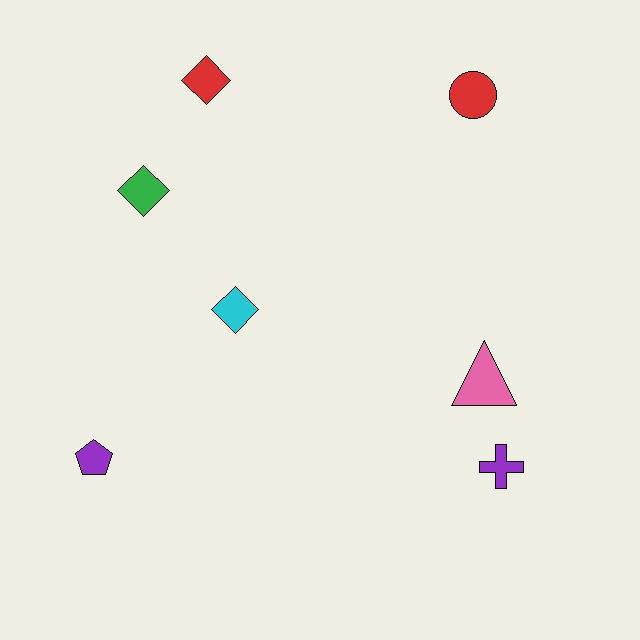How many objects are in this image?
There are 7 objects.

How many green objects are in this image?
There is 1 green object.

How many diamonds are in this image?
There are 3 diamonds.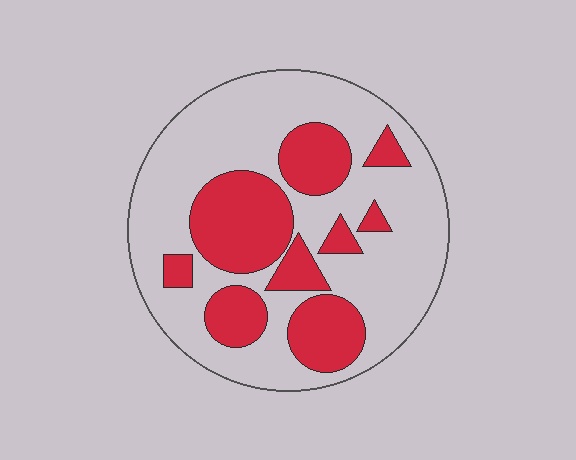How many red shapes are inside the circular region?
9.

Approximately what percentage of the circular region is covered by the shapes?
Approximately 35%.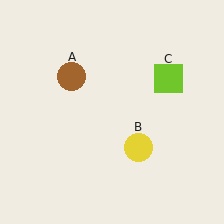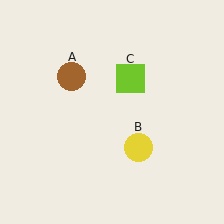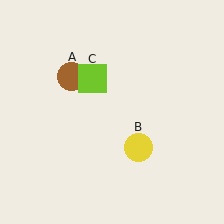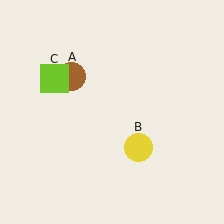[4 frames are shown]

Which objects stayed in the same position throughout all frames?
Brown circle (object A) and yellow circle (object B) remained stationary.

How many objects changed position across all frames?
1 object changed position: lime square (object C).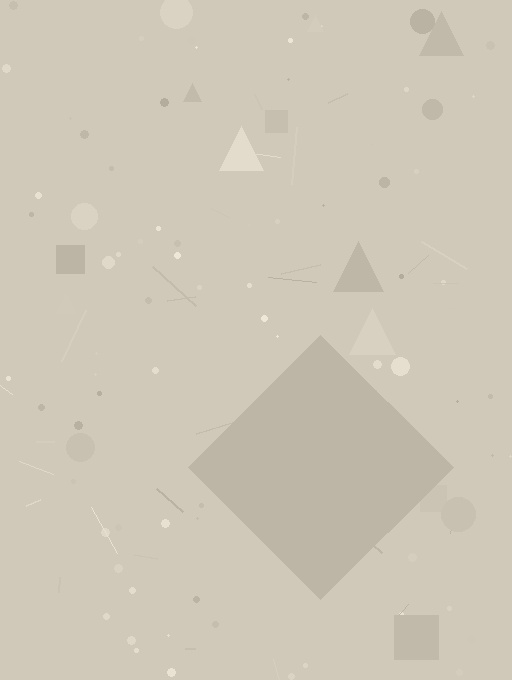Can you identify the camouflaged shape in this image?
The camouflaged shape is a diamond.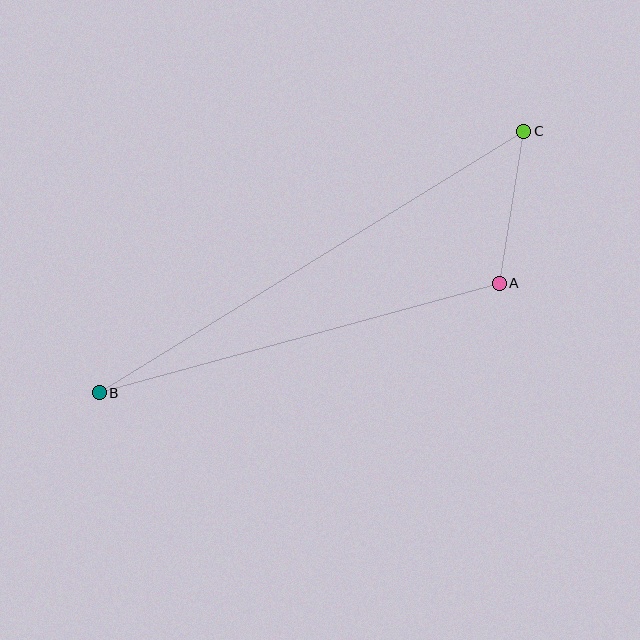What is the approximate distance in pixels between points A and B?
The distance between A and B is approximately 415 pixels.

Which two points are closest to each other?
Points A and C are closest to each other.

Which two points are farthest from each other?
Points B and C are farthest from each other.